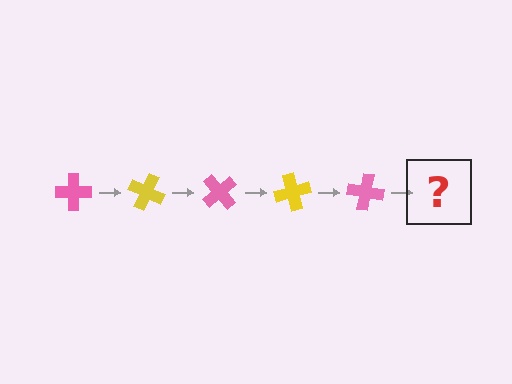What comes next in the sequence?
The next element should be a yellow cross, rotated 125 degrees from the start.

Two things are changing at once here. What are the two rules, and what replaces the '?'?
The two rules are that it rotates 25 degrees each step and the color cycles through pink and yellow. The '?' should be a yellow cross, rotated 125 degrees from the start.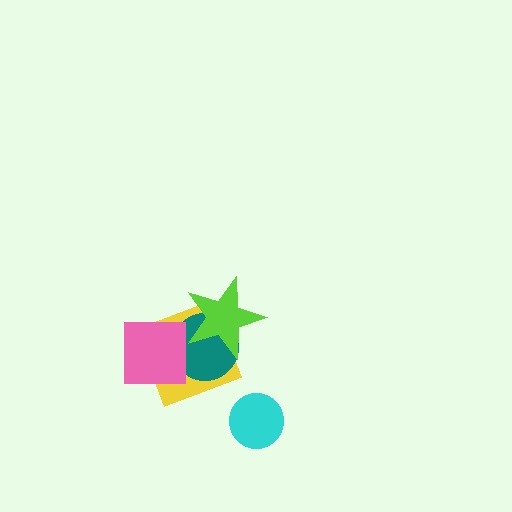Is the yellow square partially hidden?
Yes, it is partially covered by another shape.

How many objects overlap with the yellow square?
3 objects overlap with the yellow square.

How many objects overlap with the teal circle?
3 objects overlap with the teal circle.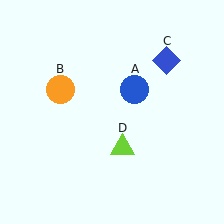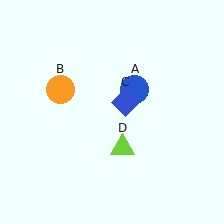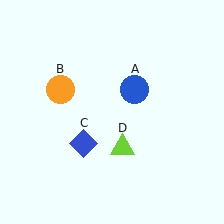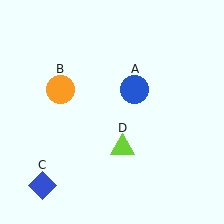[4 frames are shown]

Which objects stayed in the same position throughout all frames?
Blue circle (object A) and orange circle (object B) and lime triangle (object D) remained stationary.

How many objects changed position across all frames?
1 object changed position: blue diamond (object C).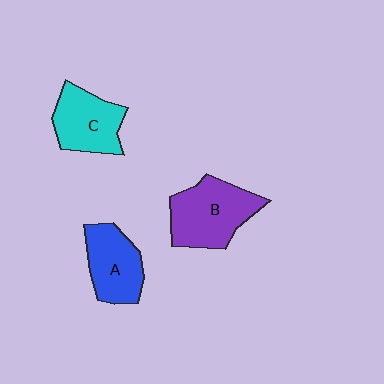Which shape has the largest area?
Shape B (purple).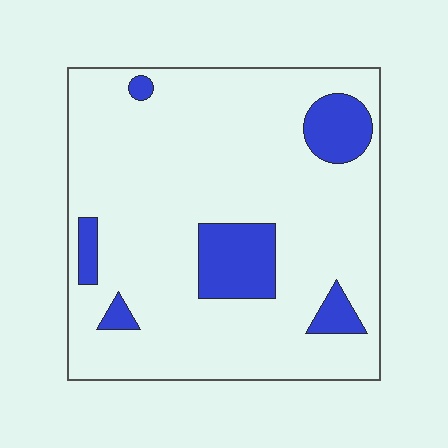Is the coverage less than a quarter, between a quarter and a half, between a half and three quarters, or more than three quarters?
Less than a quarter.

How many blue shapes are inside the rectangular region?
6.